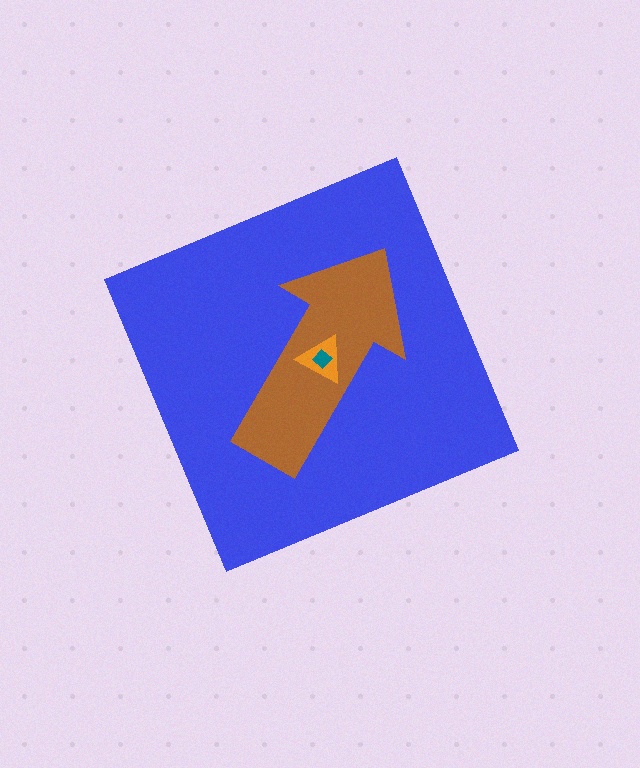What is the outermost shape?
The blue diamond.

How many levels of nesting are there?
4.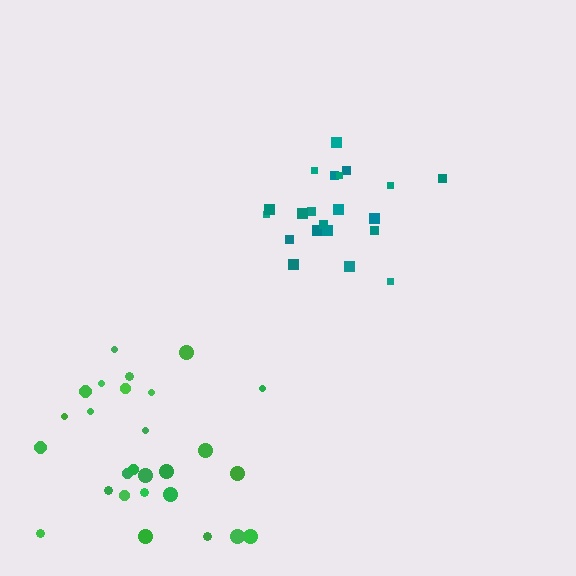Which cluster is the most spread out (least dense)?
Green.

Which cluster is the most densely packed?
Teal.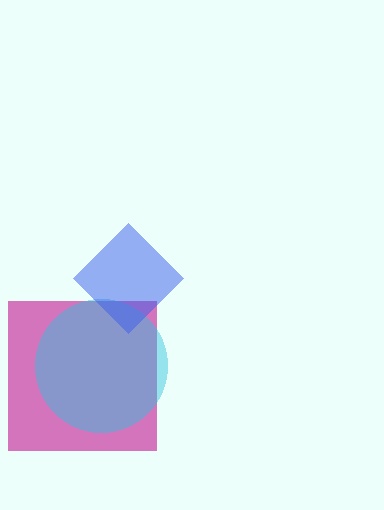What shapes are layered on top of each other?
The layered shapes are: a magenta square, a cyan circle, a blue diamond.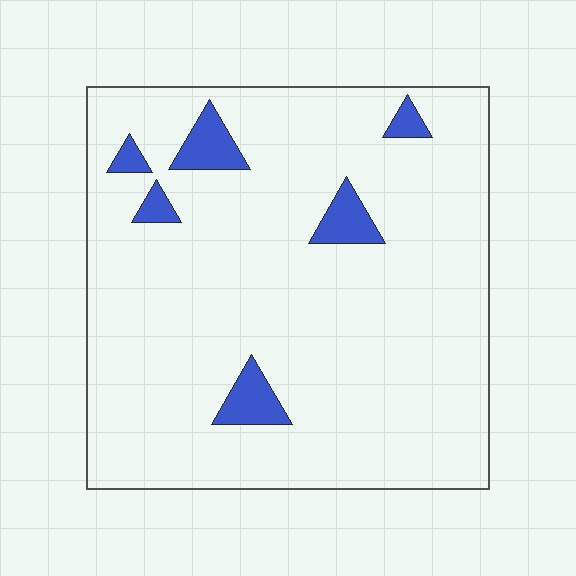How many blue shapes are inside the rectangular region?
6.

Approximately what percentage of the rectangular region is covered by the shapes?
Approximately 5%.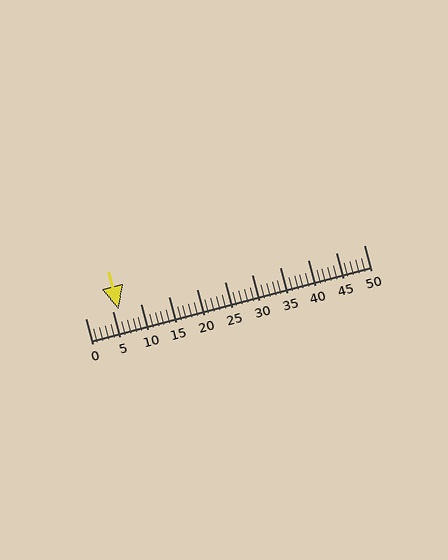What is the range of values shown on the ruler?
The ruler shows values from 0 to 50.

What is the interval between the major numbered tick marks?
The major tick marks are spaced 5 units apart.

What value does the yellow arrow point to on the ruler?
The yellow arrow points to approximately 6.